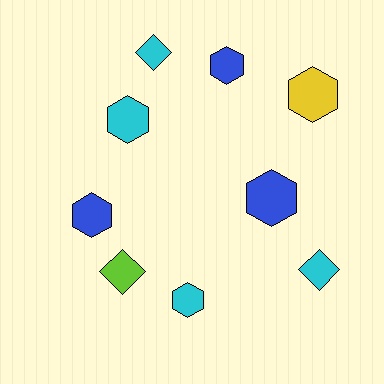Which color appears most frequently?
Cyan, with 4 objects.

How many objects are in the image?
There are 9 objects.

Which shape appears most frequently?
Hexagon, with 6 objects.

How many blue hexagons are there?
There are 3 blue hexagons.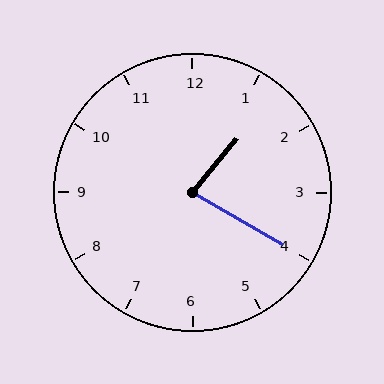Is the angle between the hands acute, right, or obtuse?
It is acute.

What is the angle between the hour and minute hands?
Approximately 80 degrees.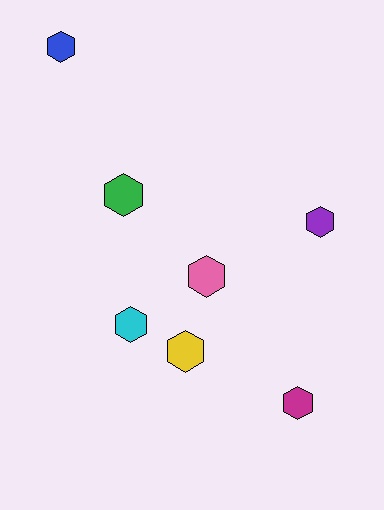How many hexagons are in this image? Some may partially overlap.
There are 7 hexagons.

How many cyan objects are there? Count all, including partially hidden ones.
There is 1 cyan object.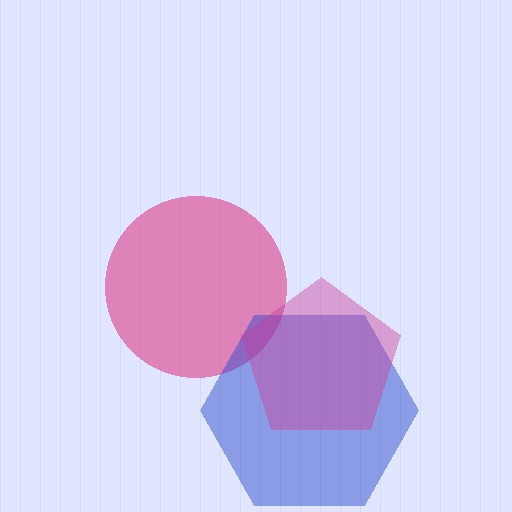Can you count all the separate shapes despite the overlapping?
Yes, there are 3 separate shapes.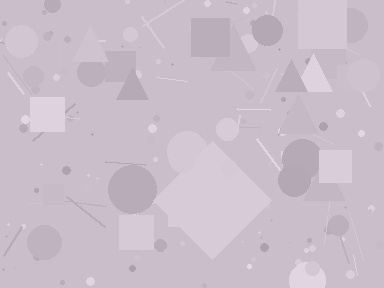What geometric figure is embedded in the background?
A diamond is embedded in the background.